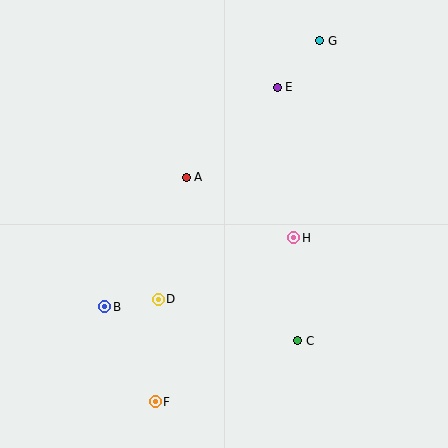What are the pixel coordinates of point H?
Point H is at (294, 238).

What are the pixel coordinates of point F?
Point F is at (155, 402).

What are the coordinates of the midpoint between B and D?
The midpoint between B and D is at (131, 303).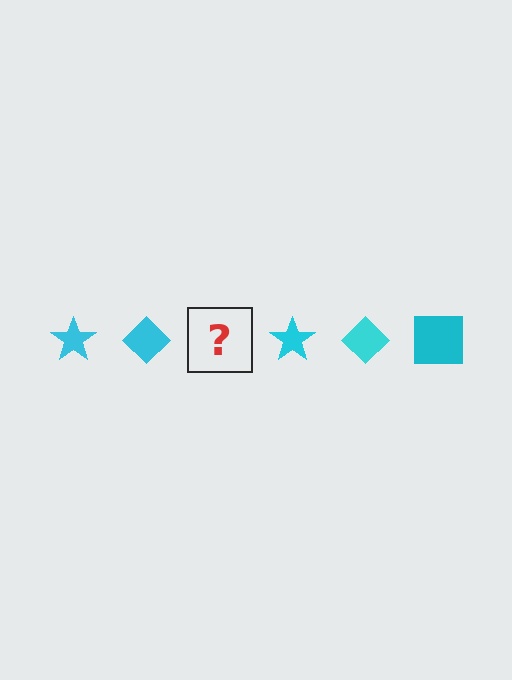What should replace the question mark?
The question mark should be replaced with a cyan square.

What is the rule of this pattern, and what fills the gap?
The rule is that the pattern cycles through star, diamond, square shapes in cyan. The gap should be filled with a cyan square.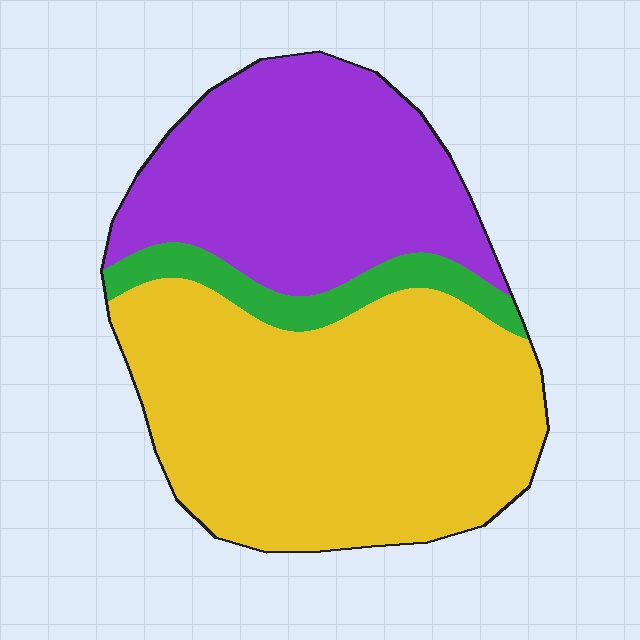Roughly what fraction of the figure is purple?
Purple takes up about three eighths (3/8) of the figure.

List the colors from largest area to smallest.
From largest to smallest: yellow, purple, green.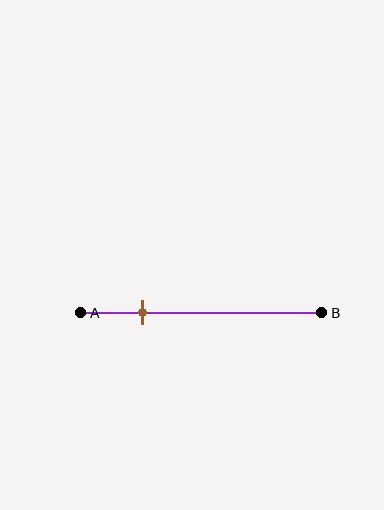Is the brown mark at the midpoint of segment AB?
No, the mark is at about 25% from A, not at the 50% midpoint.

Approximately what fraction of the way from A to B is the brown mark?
The brown mark is approximately 25% of the way from A to B.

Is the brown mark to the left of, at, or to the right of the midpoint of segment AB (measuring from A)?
The brown mark is to the left of the midpoint of segment AB.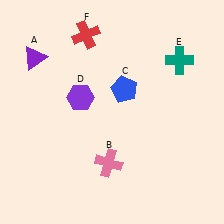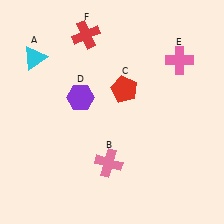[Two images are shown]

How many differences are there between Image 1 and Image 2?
There are 3 differences between the two images.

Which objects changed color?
A changed from purple to cyan. C changed from blue to red. E changed from teal to pink.